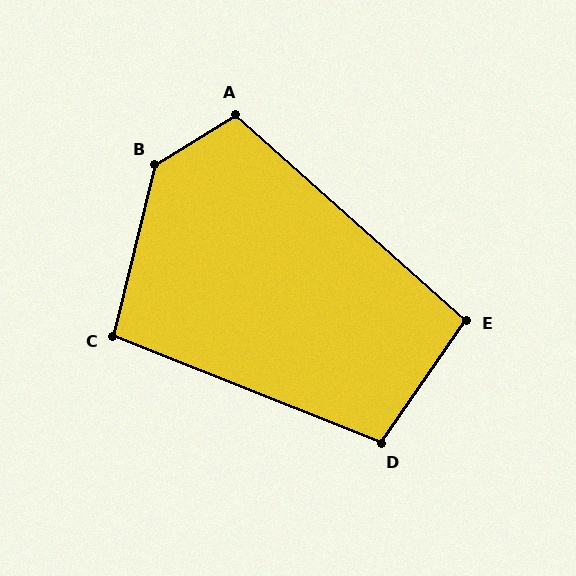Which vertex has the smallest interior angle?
E, at approximately 97 degrees.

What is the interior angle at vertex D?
Approximately 103 degrees (obtuse).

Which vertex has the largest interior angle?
B, at approximately 136 degrees.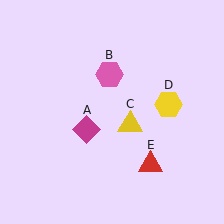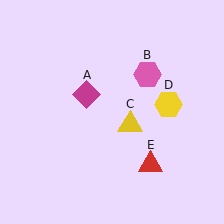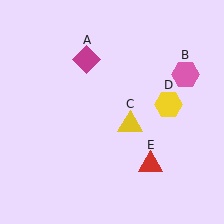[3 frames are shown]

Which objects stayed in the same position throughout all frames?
Yellow triangle (object C) and yellow hexagon (object D) and red triangle (object E) remained stationary.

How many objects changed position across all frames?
2 objects changed position: magenta diamond (object A), pink hexagon (object B).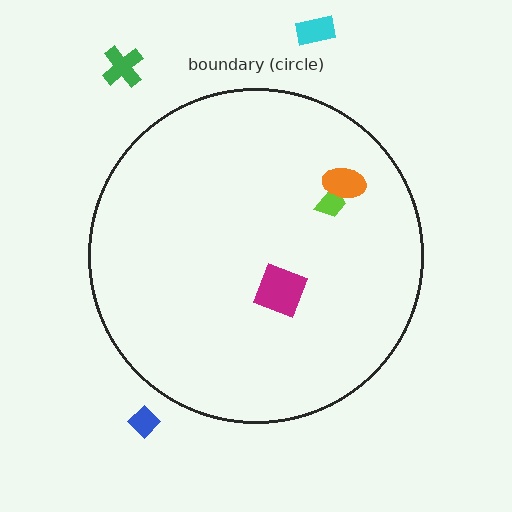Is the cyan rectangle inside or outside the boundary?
Outside.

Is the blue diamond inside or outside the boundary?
Outside.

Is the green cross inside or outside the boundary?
Outside.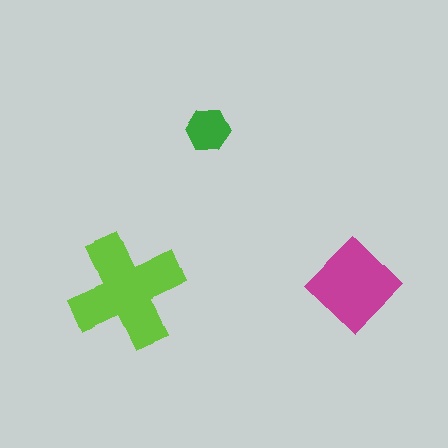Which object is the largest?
The lime cross.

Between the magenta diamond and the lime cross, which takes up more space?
The lime cross.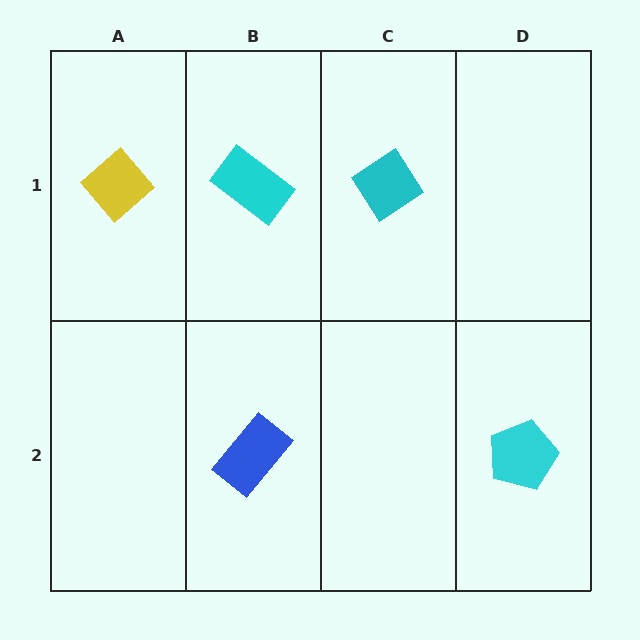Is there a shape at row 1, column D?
No, that cell is empty.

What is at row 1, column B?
A cyan rectangle.